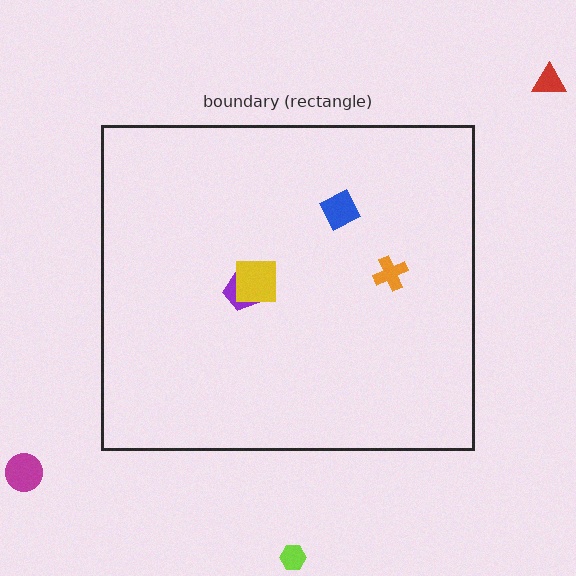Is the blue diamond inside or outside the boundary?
Inside.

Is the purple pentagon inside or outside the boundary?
Inside.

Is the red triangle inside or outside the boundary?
Outside.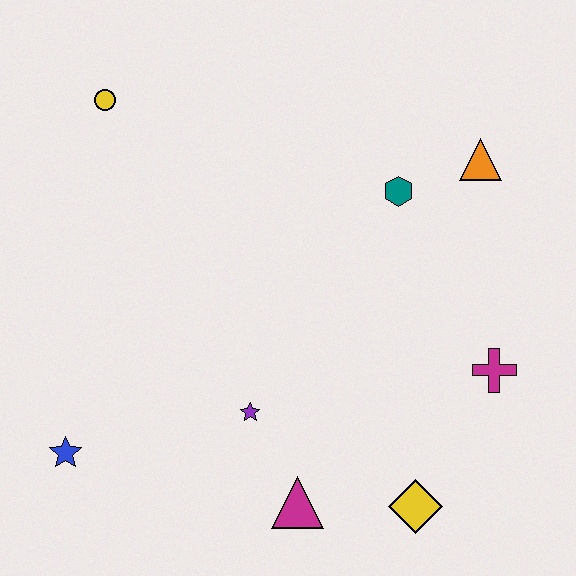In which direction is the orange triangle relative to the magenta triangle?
The orange triangle is above the magenta triangle.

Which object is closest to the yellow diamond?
The magenta triangle is closest to the yellow diamond.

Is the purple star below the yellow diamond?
No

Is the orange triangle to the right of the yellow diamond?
Yes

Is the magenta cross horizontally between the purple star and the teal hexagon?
No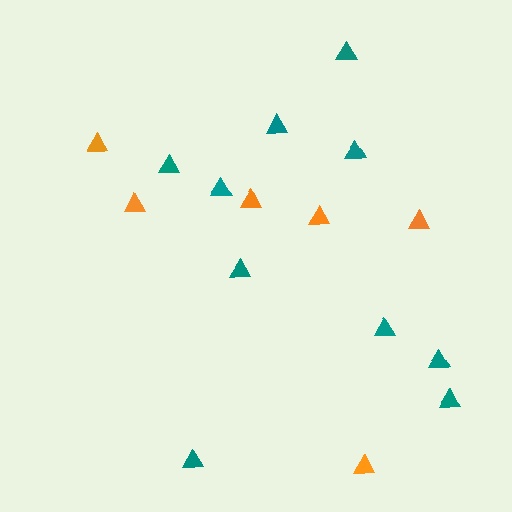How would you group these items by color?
There are 2 groups: one group of teal triangles (10) and one group of orange triangles (6).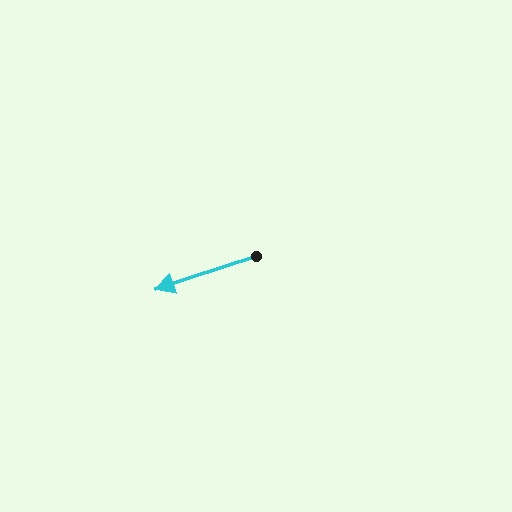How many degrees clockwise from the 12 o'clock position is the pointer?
Approximately 252 degrees.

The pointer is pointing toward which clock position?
Roughly 8 o'clock.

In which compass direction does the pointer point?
West.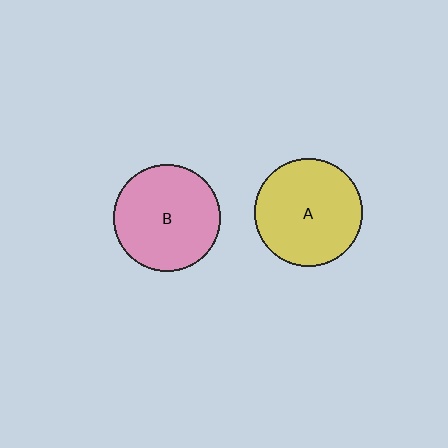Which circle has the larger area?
Circle A (yellow).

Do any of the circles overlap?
No, none of the circles overlap.